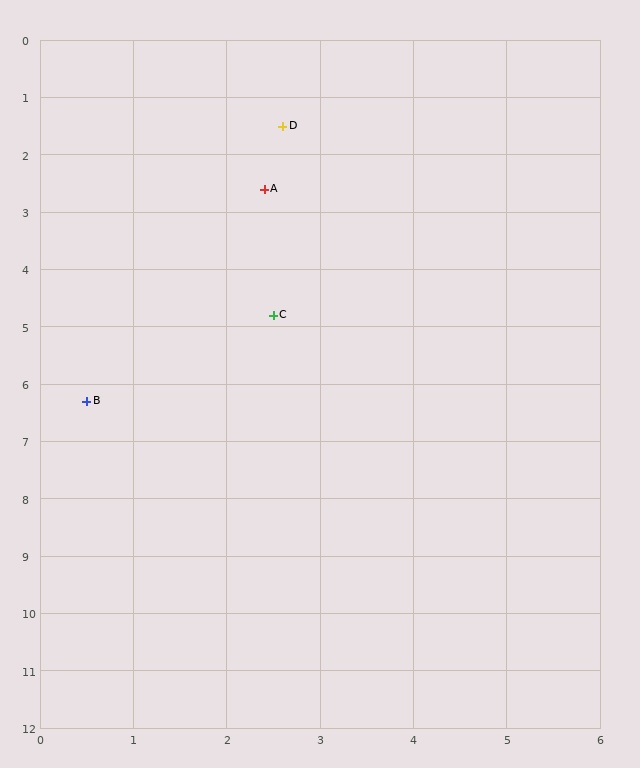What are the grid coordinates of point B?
Point B is at approximately (0.5, 6.3).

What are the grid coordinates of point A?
Point A is at approximately (2.4, 2.6).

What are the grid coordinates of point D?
Point D is at approximately (2.6, 1.5).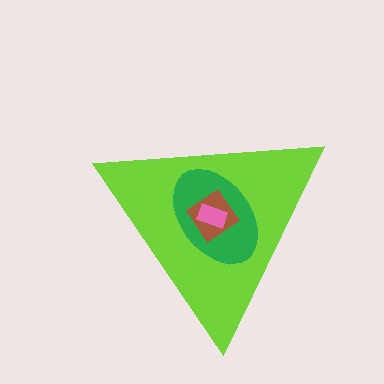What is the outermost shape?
The lime triangle.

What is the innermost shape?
The pink rectangle.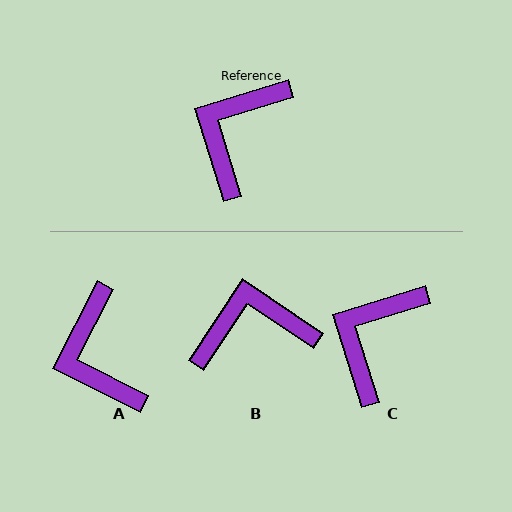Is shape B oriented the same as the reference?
No, it is off by about 51 degrees.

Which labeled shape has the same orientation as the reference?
C.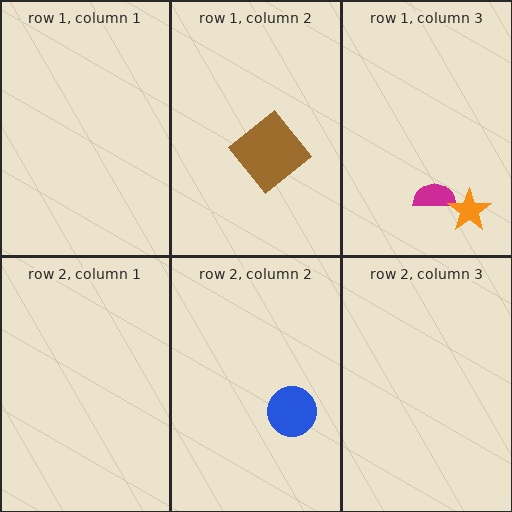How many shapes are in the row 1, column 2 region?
1.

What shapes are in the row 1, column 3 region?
The magenta semicircle, the orange star.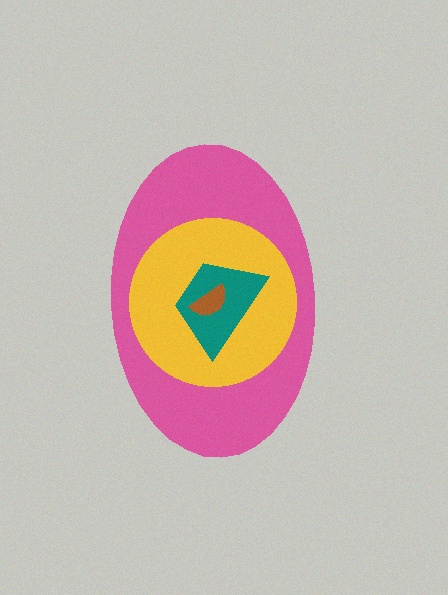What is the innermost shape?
The brown semicircle.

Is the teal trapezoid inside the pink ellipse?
Yes.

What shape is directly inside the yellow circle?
The teal trapezoid.